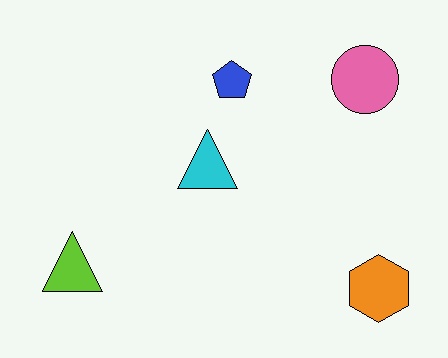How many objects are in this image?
There are 5 objects.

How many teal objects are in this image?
There are no teal objects.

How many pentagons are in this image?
There is 1 pentagon.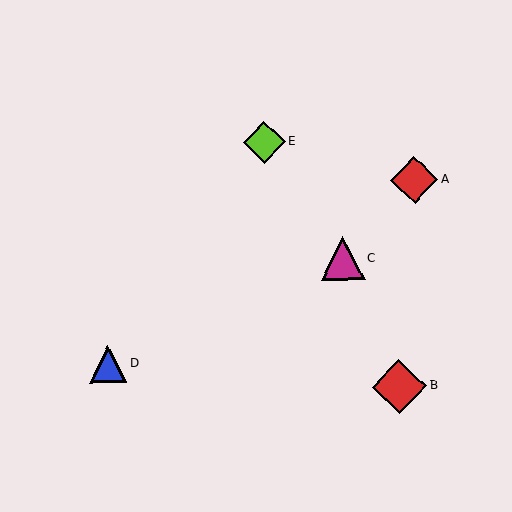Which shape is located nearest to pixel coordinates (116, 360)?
The blue triangle (labeled D) at (108, 364) is nearest to that location.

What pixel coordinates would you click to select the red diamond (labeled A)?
Click at (414, 180) to select the red diamond A.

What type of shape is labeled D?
Shape D is a blue triangle.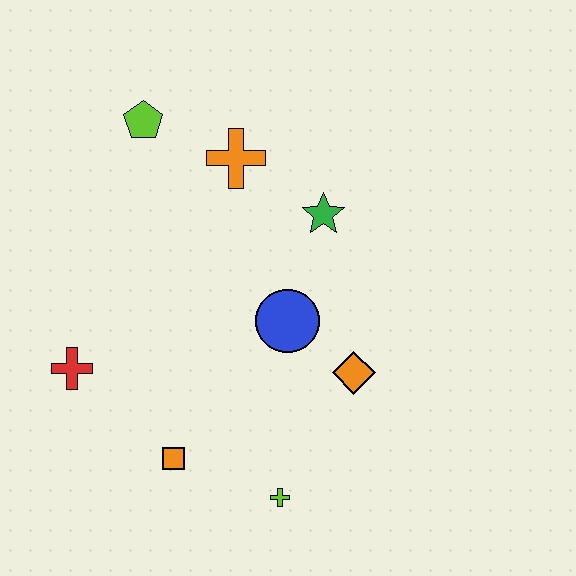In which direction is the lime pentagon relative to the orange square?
The lime pentagon is above the orange square.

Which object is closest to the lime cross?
The orange square is closest to the lime cross.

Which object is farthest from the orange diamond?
The lime pentagon is farthest from the orange diamond.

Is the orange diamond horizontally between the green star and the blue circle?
No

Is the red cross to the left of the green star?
Yes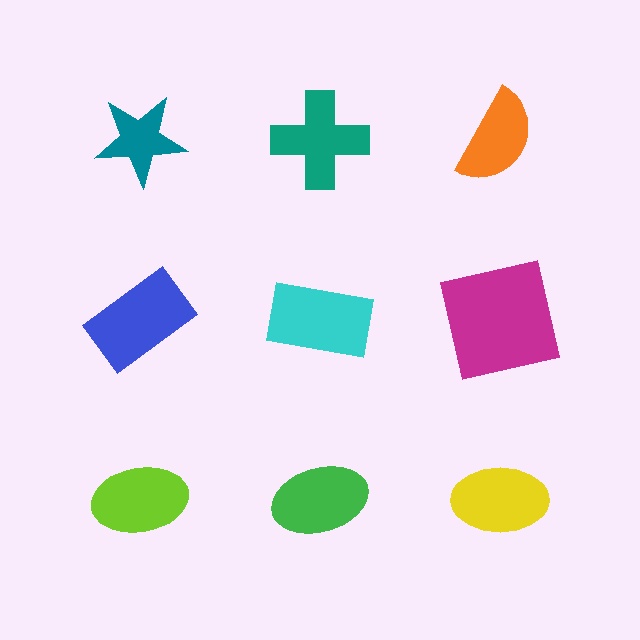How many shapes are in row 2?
3 shapes.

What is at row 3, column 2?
A green ellipse.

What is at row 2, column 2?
A cyan rectangle.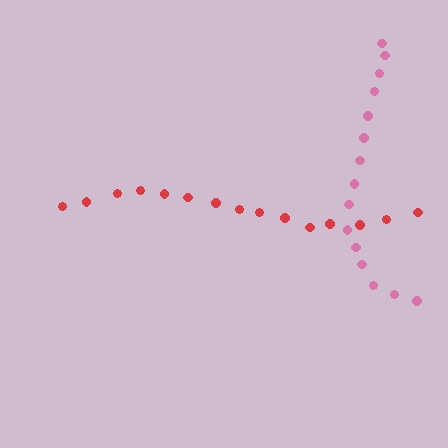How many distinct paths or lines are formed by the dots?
There are 2 distinct paths.